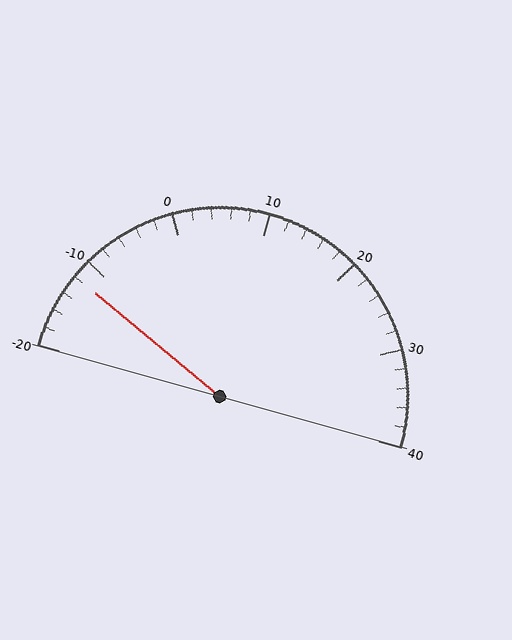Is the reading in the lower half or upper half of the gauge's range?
The reading is in the lower half of the range (-20 to 40).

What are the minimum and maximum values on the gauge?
The gauge ranges from -20 to 40.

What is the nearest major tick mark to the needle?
The nearest major tick mark is -10.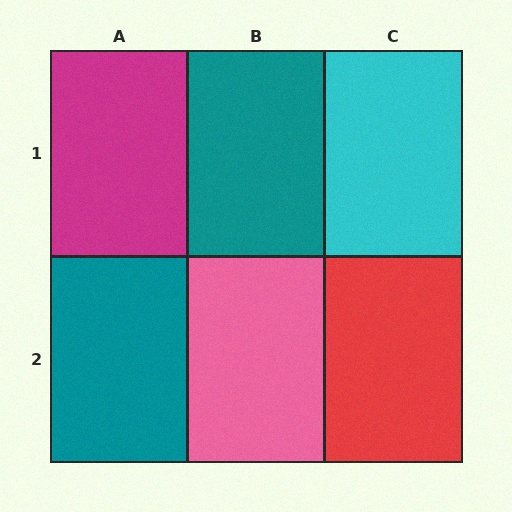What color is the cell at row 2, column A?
Teal.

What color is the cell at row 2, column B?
Pink.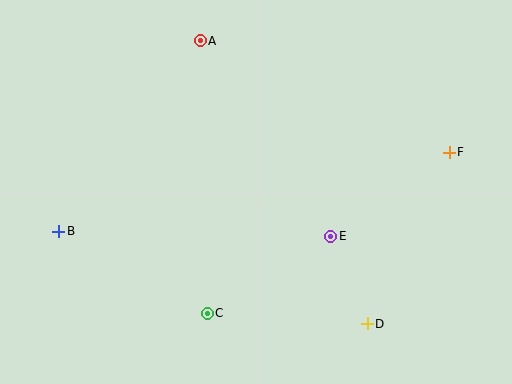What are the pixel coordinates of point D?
Point D is at (367, 324).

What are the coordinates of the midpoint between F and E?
The midpoint between F and E is at (390, 194).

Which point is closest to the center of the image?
Point E at (331, 236) is closest to the center.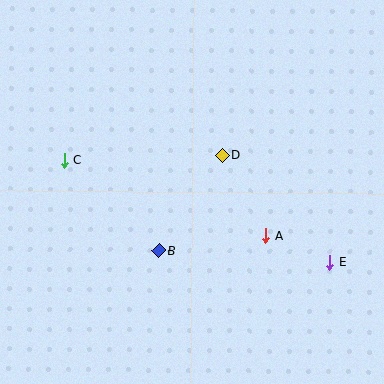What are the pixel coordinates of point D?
Point D is at (223, 156).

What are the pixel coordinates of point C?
Point C is at (65, 160).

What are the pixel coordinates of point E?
Point E is at (330, 263).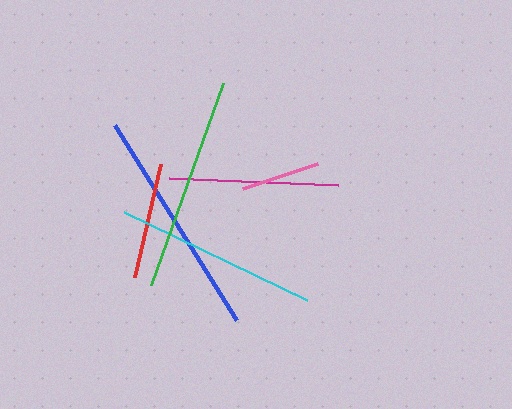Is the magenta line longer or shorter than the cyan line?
The cyan line is longer than the magenta line.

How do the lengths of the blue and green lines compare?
The blue and green lines are approximately the same length.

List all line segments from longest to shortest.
From longest to shortest: blue, green, cyan, magenta, red, pink.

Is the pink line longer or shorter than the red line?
The red line is longer than the pink line.